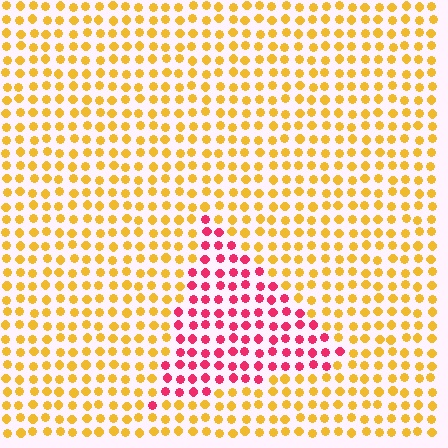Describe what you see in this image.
The image is filled with small yellow elements in a uniform arrangement. A triangle-shaped region is visible where the elements are tinted to a slightly different hue, forming a subtle color boundary.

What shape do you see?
I see a triangle.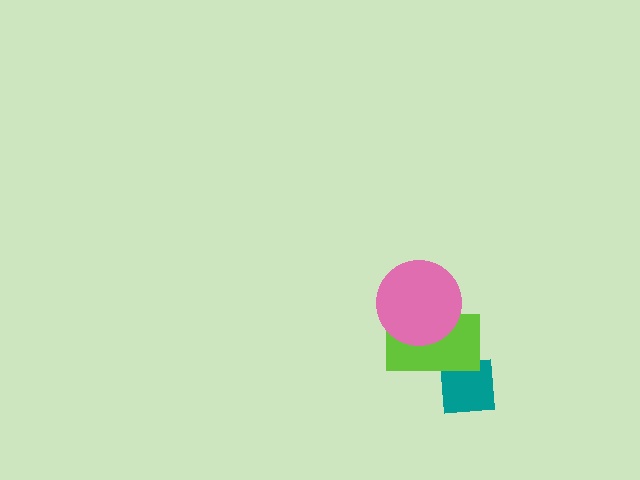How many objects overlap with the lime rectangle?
2 objects overlap with the lime rectangle.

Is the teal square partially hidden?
Yes, it is partially covered by another shape.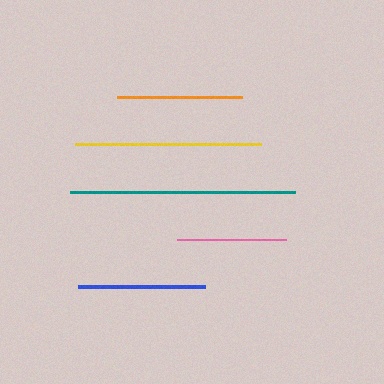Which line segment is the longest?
The teal line is the longest at approximately 225 pixels.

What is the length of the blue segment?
The blue segment is approximately 128 pixels long.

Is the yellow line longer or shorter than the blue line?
The yellow line is longer than the blue line.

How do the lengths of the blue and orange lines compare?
The blue and orange lines are approximately the same length.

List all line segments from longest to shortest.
From longest to shortest: teal, yellow, blue, orange, pink.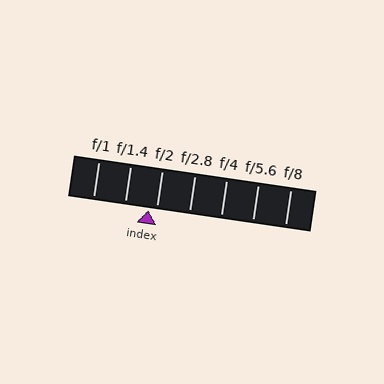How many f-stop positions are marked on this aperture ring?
There are 7 f-stop positions marked.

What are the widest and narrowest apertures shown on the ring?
The widest aperture shown is f/1 and the narrowest is f/8.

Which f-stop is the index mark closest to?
The index mark is closest to f/2.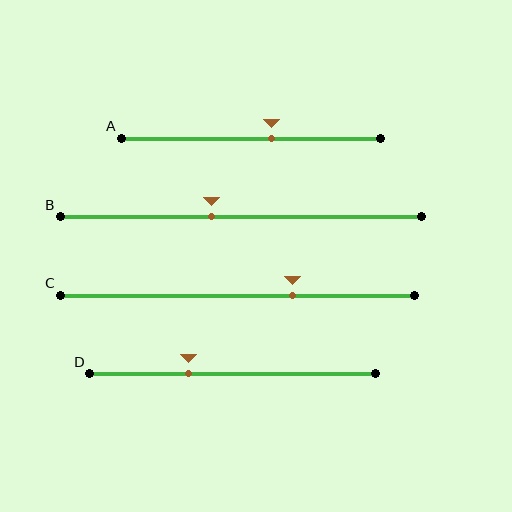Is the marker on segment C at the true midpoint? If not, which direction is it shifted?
No, the marker on segment C is shifted to the right by about 16% of the segment length.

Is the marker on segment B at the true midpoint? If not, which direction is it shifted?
No, the marker on segment B is shifted to the left by about 8% of the segment length.